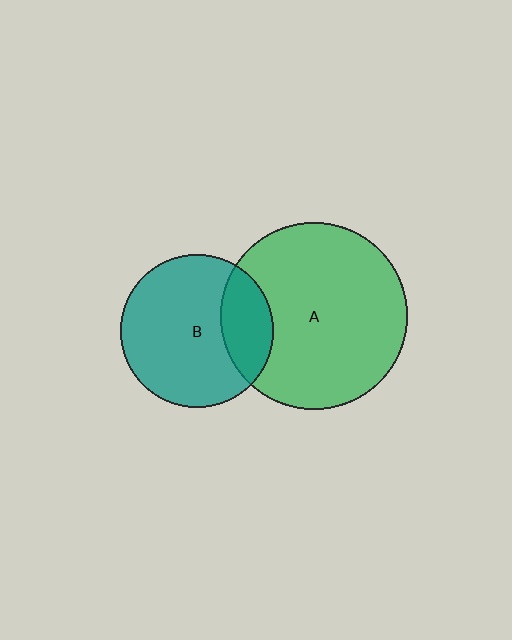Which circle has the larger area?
Circle A (green).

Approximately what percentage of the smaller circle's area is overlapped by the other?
Approximately 25%.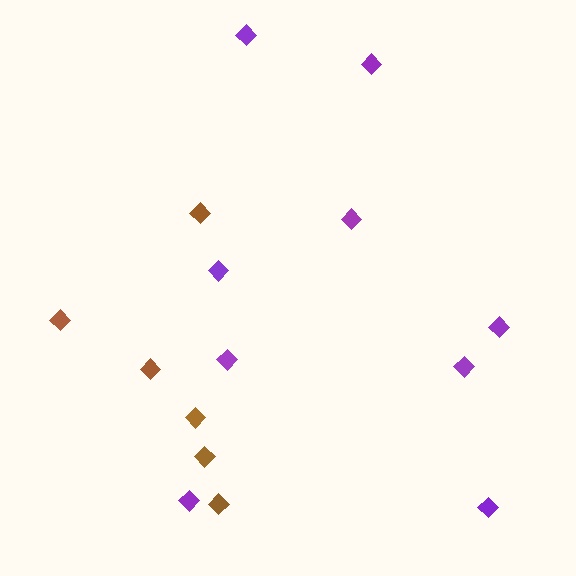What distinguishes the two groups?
There are 2 groups: one group of purple diamonds (9) and one group of brown diamonds (6).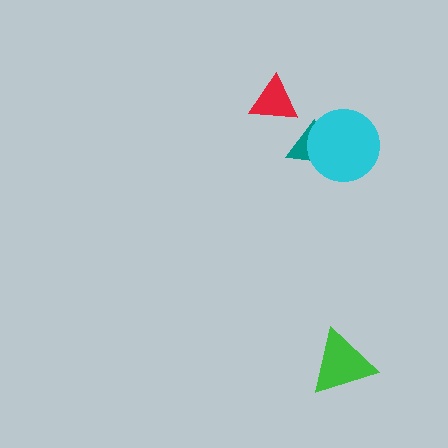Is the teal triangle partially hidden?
Yes, it is partially covered by another shape.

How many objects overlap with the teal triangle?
1 object overlaps with the teal triangle.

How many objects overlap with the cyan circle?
1 object overlaps with the cyan circle.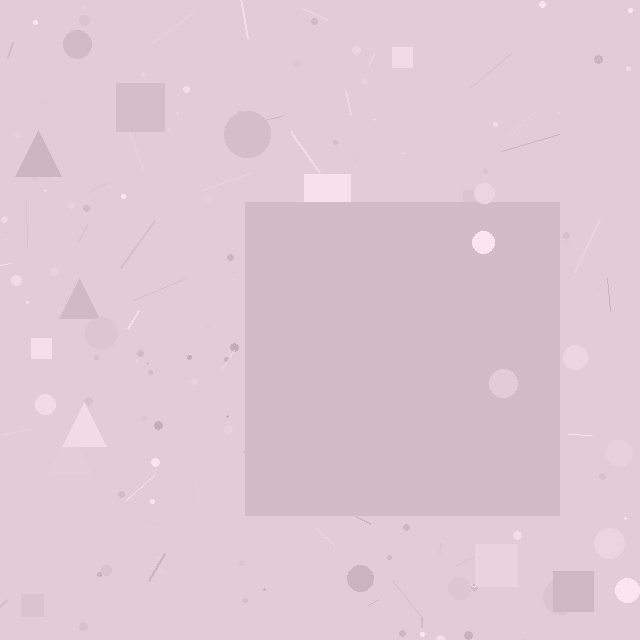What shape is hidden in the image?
A square is hidden in the image.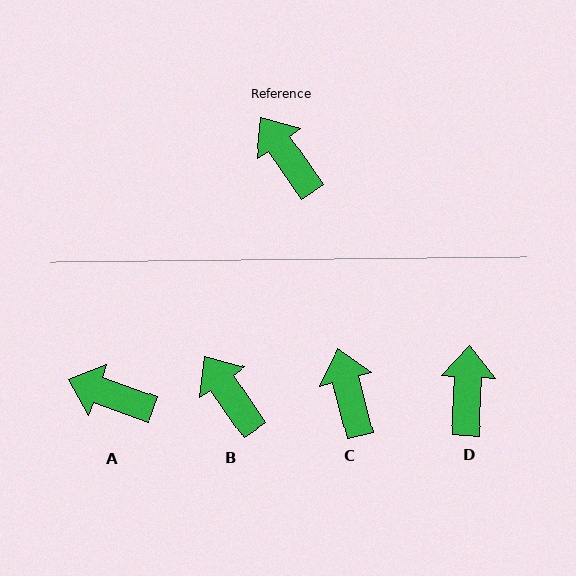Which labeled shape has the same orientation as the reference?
B.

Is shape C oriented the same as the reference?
No, it is off by about 20 degrees.